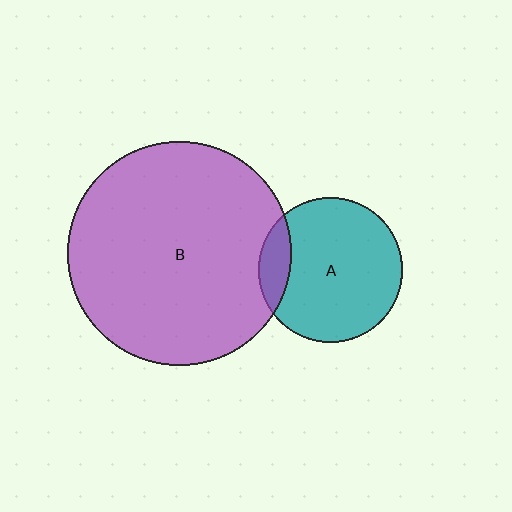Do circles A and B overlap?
Yes.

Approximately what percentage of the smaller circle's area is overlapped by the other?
Approximately 15%.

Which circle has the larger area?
Circle B (purple).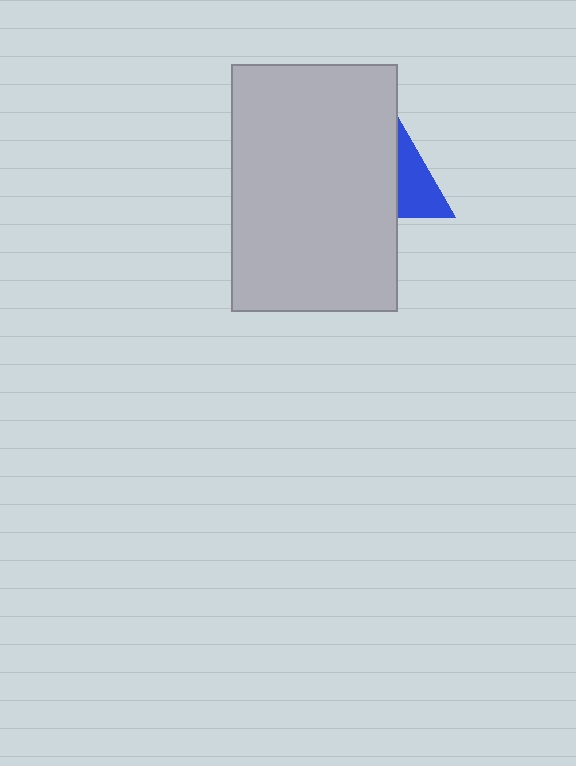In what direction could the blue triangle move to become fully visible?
The blue triangle could move right. That would shift it out from behind the light gray rectangle entirely.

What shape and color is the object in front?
The object in front is a light gray rectangle.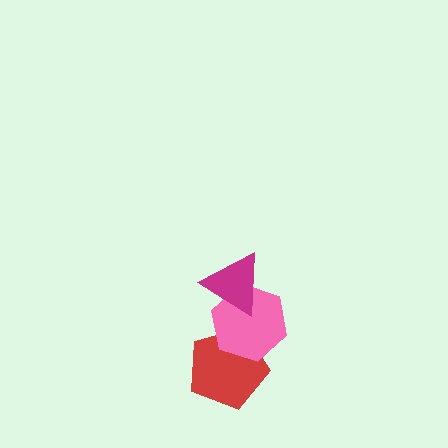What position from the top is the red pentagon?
The red pentagon is 3rd from the top.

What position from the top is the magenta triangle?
The magenta triangle is 1st from the top.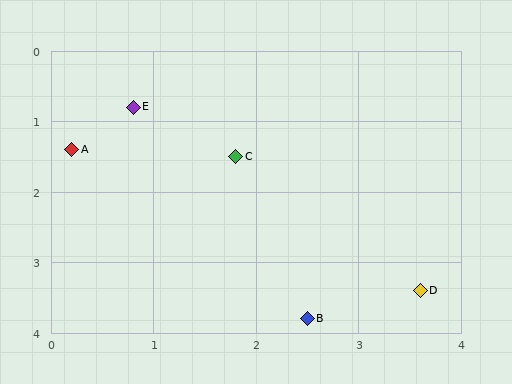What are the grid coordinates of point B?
Point B is at approximately (2.5, 3.8).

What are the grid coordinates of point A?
Point A is at approximately (0.2, 1.4).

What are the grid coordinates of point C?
Point C is at approximately (1.8, 1.5).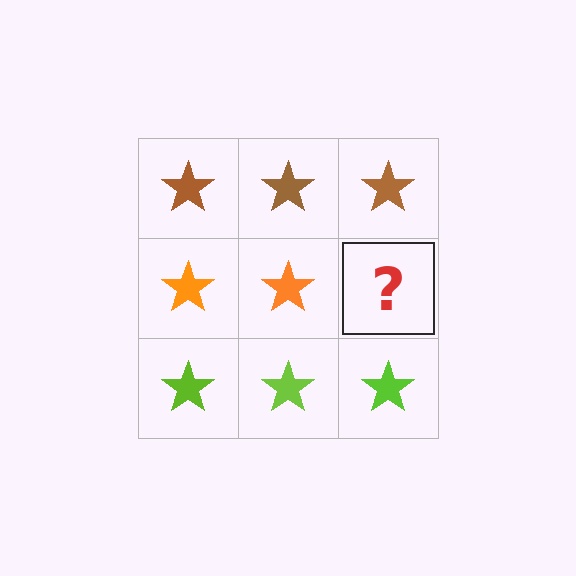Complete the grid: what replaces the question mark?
The question mark should be replaced with an orange star.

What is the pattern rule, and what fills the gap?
The rule is that each row has a consistent color. The gap should be filled with an orange star.